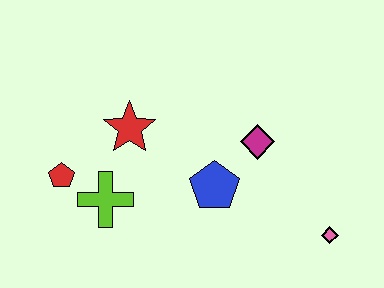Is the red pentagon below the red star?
Yes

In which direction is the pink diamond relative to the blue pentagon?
The pink diamond is to the right of the blue pentagon.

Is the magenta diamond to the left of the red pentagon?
No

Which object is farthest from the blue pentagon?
The red pentagon is farthest from the blue pentagon.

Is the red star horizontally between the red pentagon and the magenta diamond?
Yes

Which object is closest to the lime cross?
The red pentagon is closest to the lime cross.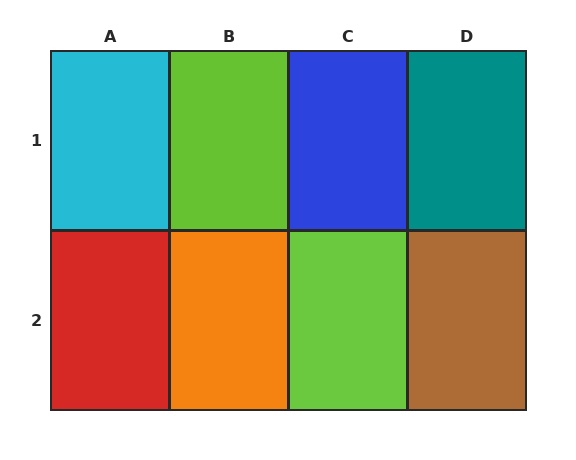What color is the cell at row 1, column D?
Teal.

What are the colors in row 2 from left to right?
Red, orange, lime, brown.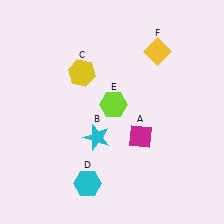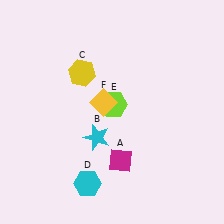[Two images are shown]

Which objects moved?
The objects that moved are: the magenta diamond (A), the yellow diamond (F).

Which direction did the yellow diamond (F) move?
The yellow diamond (F) moved left.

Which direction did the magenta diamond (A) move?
The magenta diamond (A) moved down.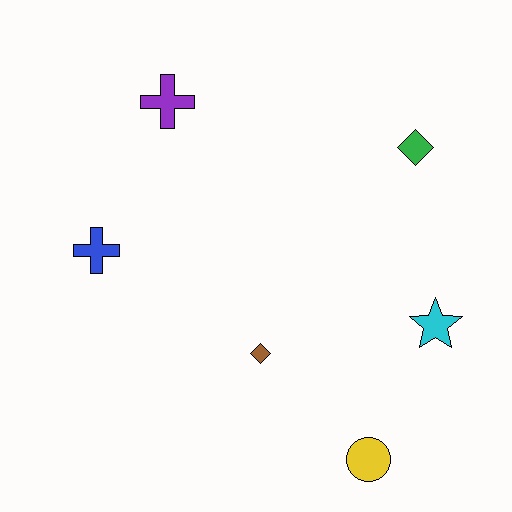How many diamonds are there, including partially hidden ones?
There are 2 diamonds.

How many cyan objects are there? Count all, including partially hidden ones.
There is 1 cyan object.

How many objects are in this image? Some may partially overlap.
There are 6 objects.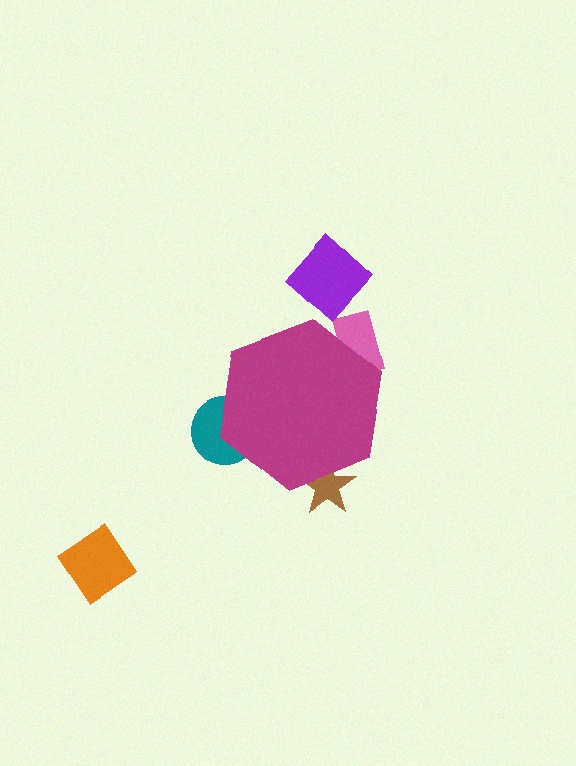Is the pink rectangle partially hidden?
Yes, the pink rectangle is partially hidden behind the magenta hexagon.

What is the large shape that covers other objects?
A magenta hexagon.